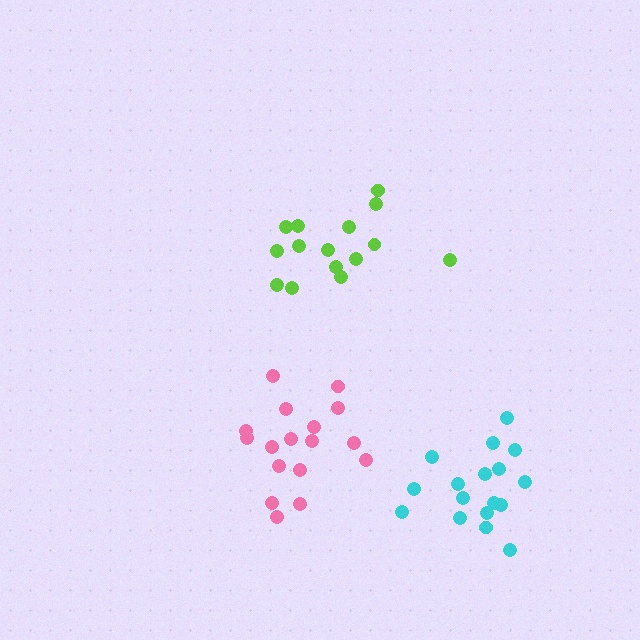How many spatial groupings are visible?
There are 3 spatial groupings.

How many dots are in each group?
Group 1: 15 dots, Group 2: 17 dots, Group 3: 17 dots (49 total).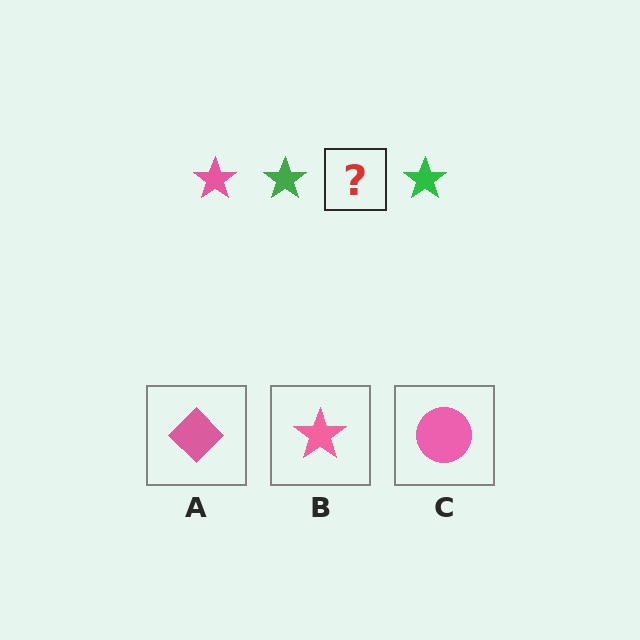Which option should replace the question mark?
Option B.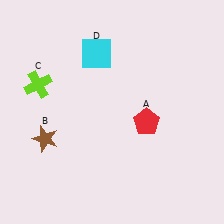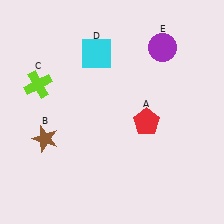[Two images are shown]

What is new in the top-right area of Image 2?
A purple circle (E) was added in the top-right area of Image 2.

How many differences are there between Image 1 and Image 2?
There is 1 difference between the two images.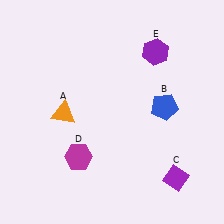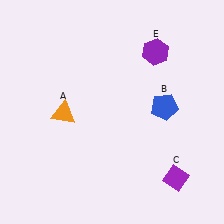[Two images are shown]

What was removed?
The magenta hexagon (D) was removed in Image 2.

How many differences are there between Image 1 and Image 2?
There is 1 difference between the two images.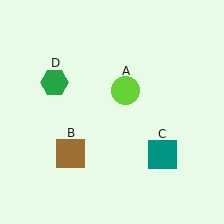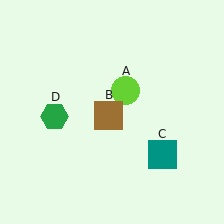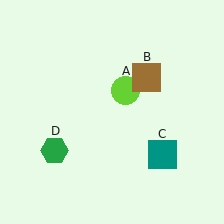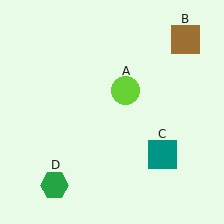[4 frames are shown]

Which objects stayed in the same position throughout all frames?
Lime circle (object A) and teal square (object C) remained stationary.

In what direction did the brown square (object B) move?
The brown square (object B) moved up and to the right.